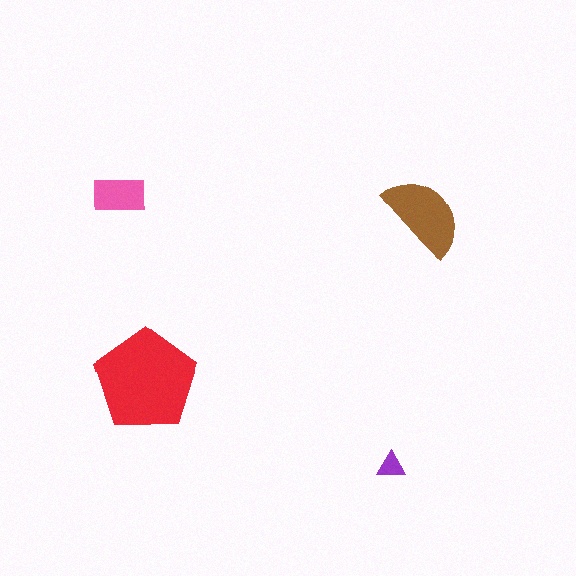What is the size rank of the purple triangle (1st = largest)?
4th.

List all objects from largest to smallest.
The red pentagon, the brown semicircle, the pink rectangle, the purple triangle.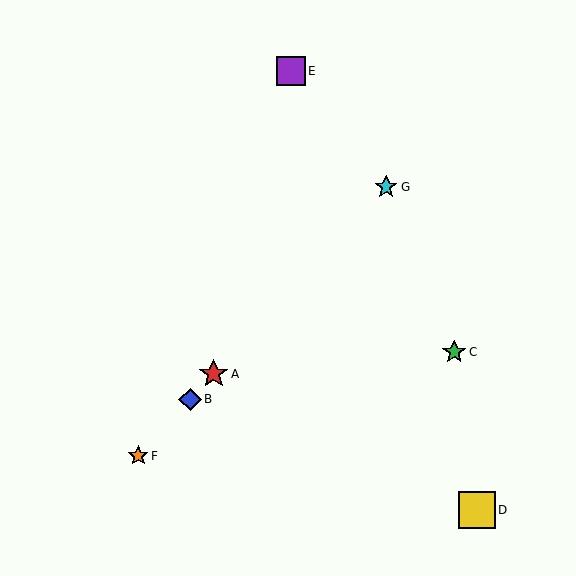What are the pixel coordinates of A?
Object A is at (214, 374).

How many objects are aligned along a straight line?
4 objects (A, B, F, G) are aligned along a straight line.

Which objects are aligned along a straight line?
Objects A, B, F, G are aligned along a straight line.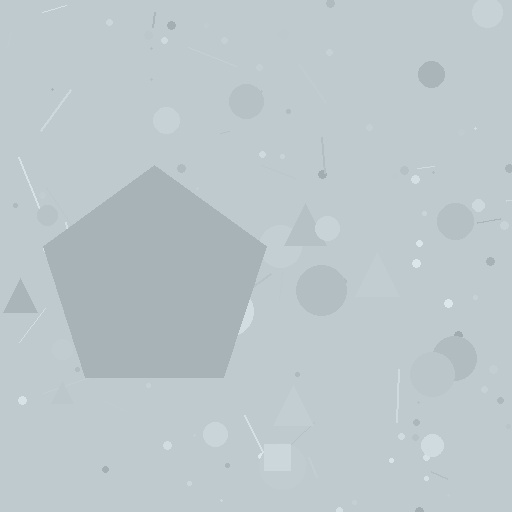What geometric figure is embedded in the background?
A pentagon is embedded in the background.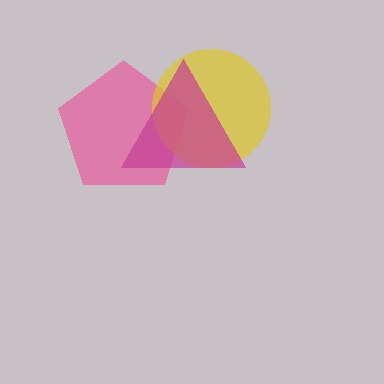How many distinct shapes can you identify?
There are 3 distinct shapes: a pink pentagon, a yellow circle, a magenta triangle.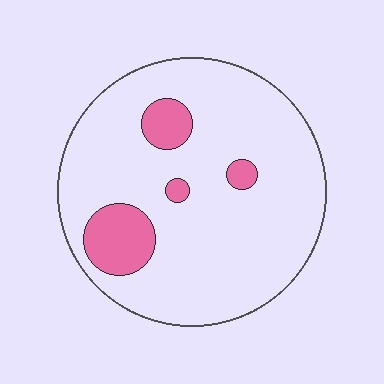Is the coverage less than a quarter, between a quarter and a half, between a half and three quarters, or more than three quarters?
Less than a quarter.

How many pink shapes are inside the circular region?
4.